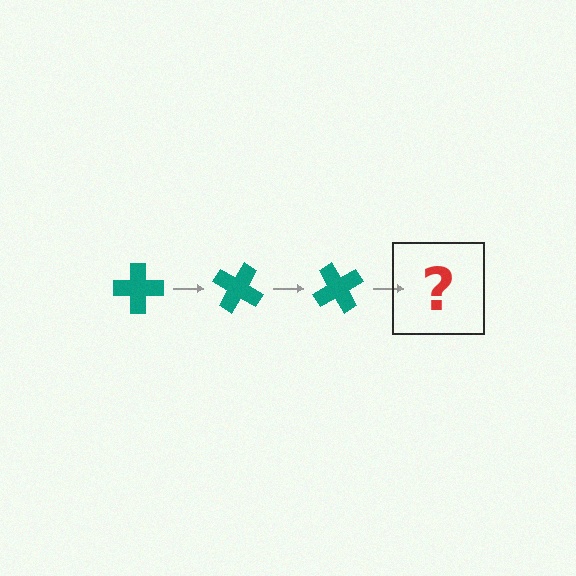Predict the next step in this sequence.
The next step is a teal cross rotated 90 degrees.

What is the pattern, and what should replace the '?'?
The pattern is that the cross rotates 30 degrees each step. The '?' should be a teal cross rotated 90 degrees.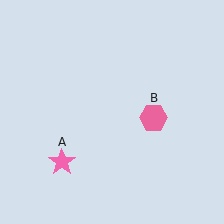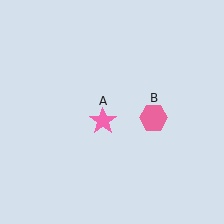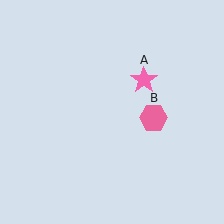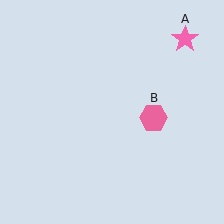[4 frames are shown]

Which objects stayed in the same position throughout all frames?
Pink hexagon (object B) remained stationary.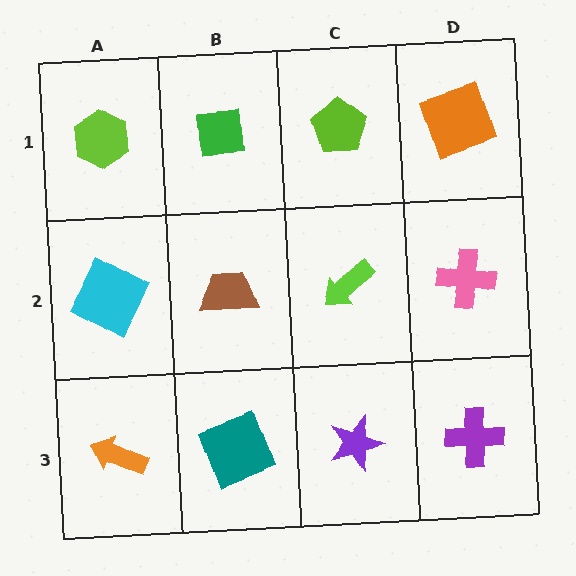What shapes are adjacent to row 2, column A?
A lime hexagon (row 1, column A), an orange arrow (row 3, column A), a brown trapezoid (row 2, column B).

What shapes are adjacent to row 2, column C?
A lime pentagon (row 1, column C), a purple star (row 3, column C), a brown trapezoid (row 2, column B), a pink cross (row 2, column D).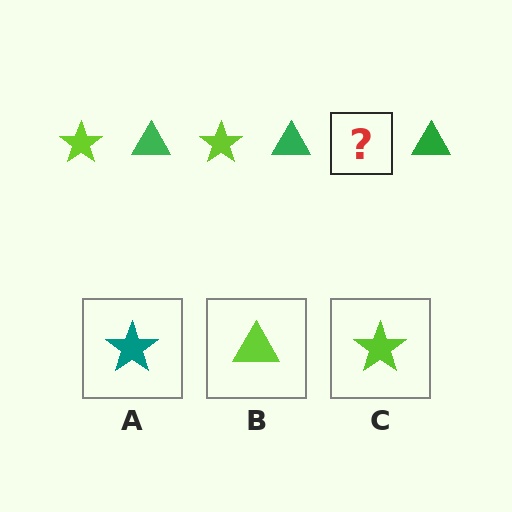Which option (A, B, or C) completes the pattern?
C.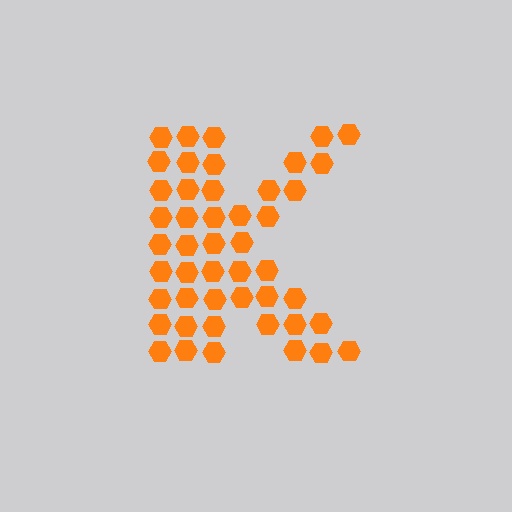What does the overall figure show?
The overall figure shows the letter K.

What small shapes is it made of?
It is made of small hexagons.